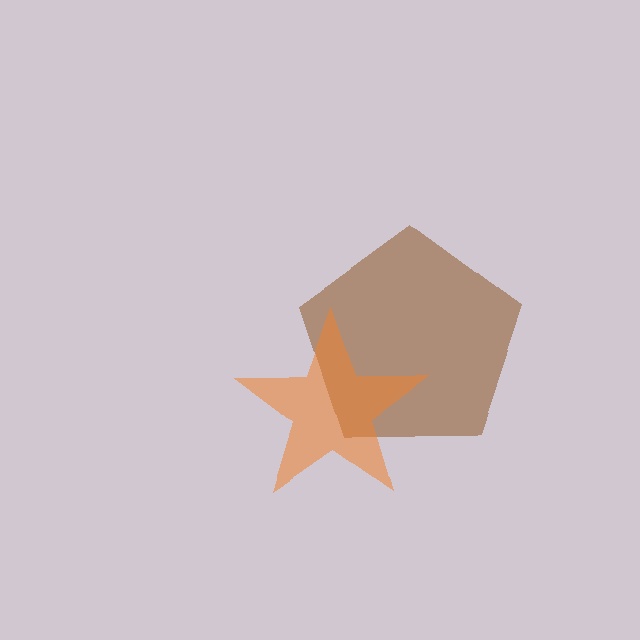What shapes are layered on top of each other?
The layered shapes are: a brown pentagon, an orange star.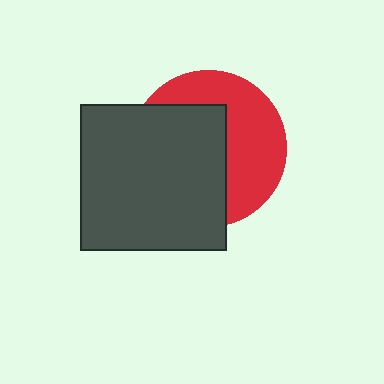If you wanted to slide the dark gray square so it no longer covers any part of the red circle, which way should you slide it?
Slide it left — that is the most direct way to separate the two shapes.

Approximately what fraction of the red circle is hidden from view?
Roughly 54% of the red circle is hidden behind the dark gray square.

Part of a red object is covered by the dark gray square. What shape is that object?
It is a circle.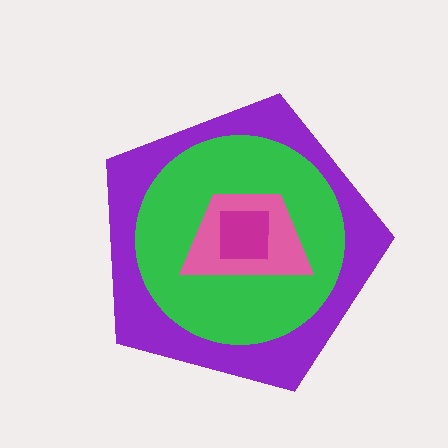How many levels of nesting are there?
4.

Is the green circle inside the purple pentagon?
Yes.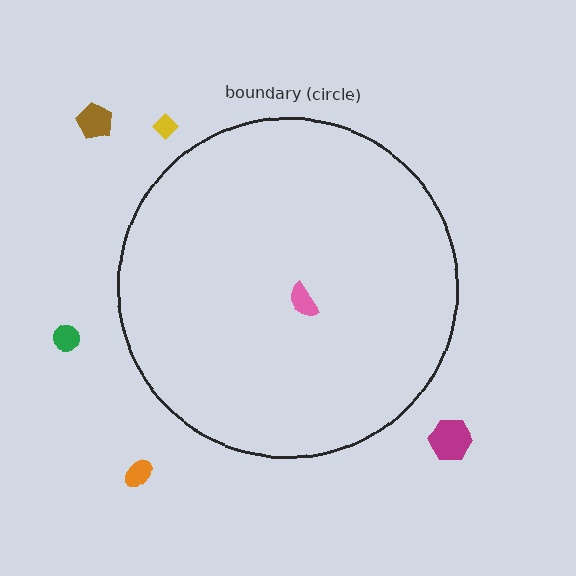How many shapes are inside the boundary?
1 inside, 5 outside.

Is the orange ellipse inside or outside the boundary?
Outside.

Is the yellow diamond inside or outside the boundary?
Outside.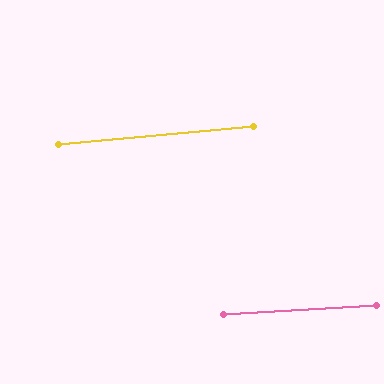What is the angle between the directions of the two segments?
Approximately 2 degrees.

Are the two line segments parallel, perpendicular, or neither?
Parallel — their directions differ by only 1.6°.